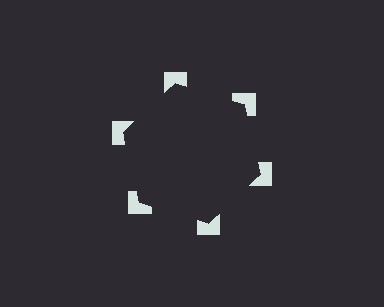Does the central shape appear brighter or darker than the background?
It typically appears slightly darker than the background, even though no actual brightness change is drawn.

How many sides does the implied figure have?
6 sides.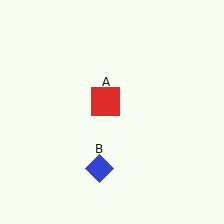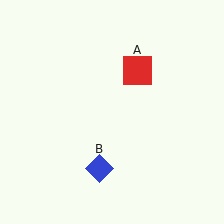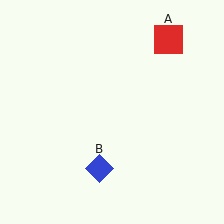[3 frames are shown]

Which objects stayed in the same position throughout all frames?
Blue diamond (object B) remained stationary.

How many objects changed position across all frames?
1 object changed position: red square (object A).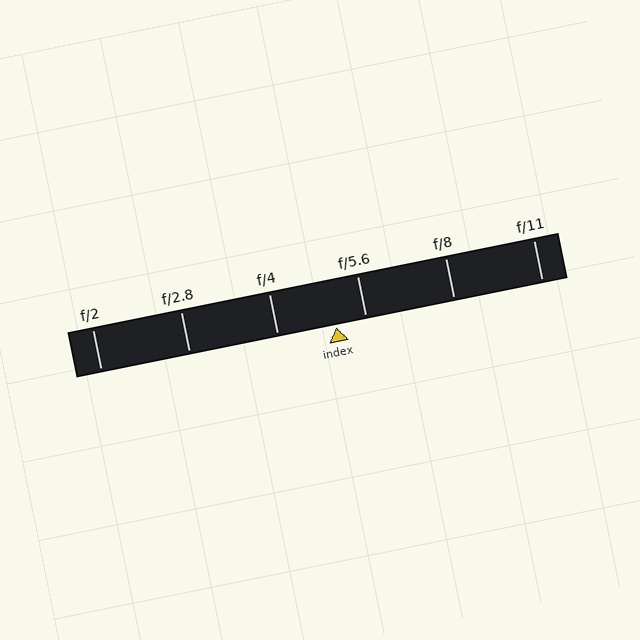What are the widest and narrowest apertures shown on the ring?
The widest aperture shown is f/2 and the narrowest is f/11.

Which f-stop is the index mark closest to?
The index mark is closest to f/5.6.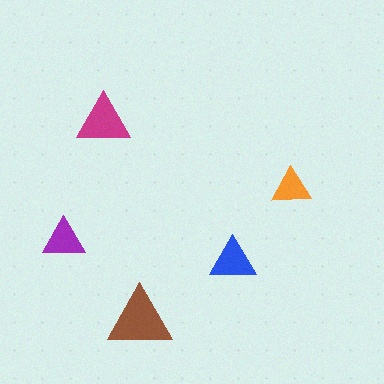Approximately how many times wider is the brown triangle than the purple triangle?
About 1.5 times wider.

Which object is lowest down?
The brown triangle is bottommost.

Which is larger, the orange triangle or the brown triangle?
The brown one.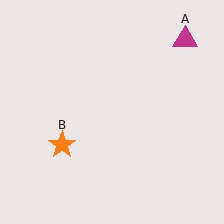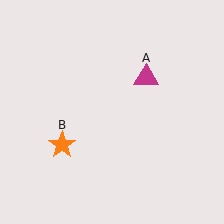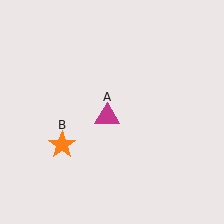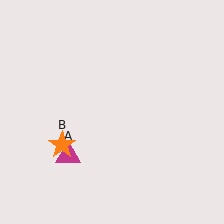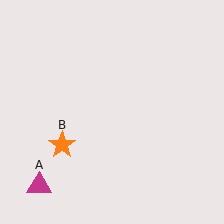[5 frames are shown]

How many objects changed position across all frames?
1 object changed position: magenta triangle (object A).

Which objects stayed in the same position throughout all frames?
Orange star (object B) remained stationary.